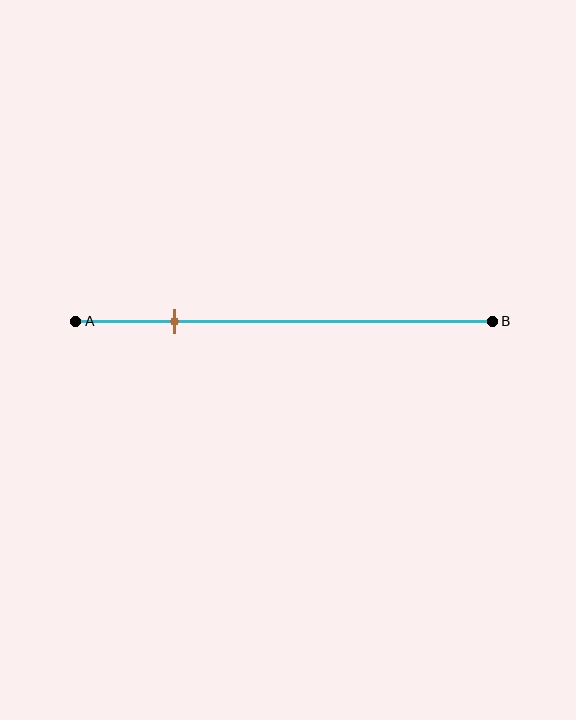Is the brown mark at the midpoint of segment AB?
No, the mark is at about 25% from A, not at the 50% midpoint.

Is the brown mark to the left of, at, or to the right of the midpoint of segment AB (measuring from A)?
The brown mark is to the left of the midpoint of segment AB.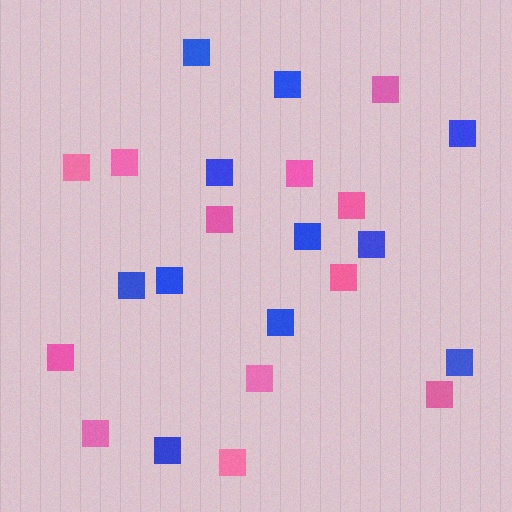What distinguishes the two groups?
There are 2 groups: one group of pink squares (12) and one group of blue squares (11).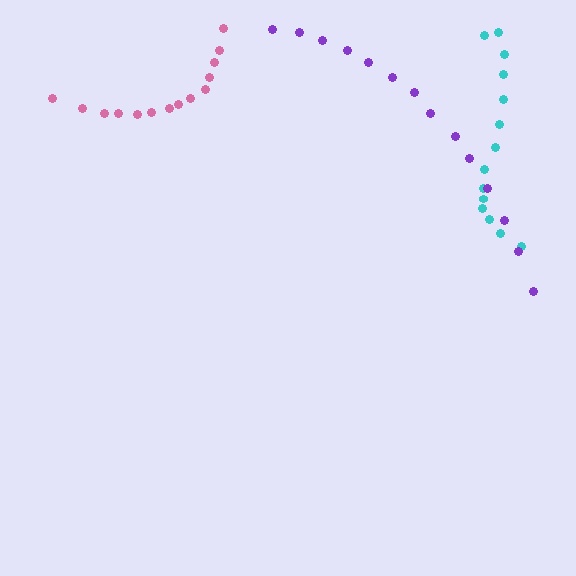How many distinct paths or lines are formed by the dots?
There are 3 distinct paths.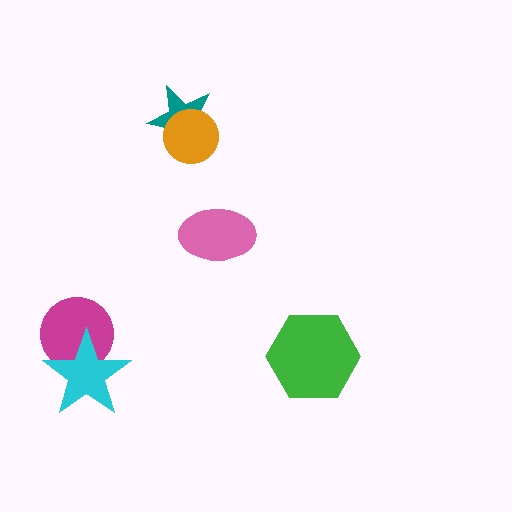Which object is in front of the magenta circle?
The cyan star is in front of the magenta circle.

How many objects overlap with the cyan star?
1 object overlaps with the cyan star.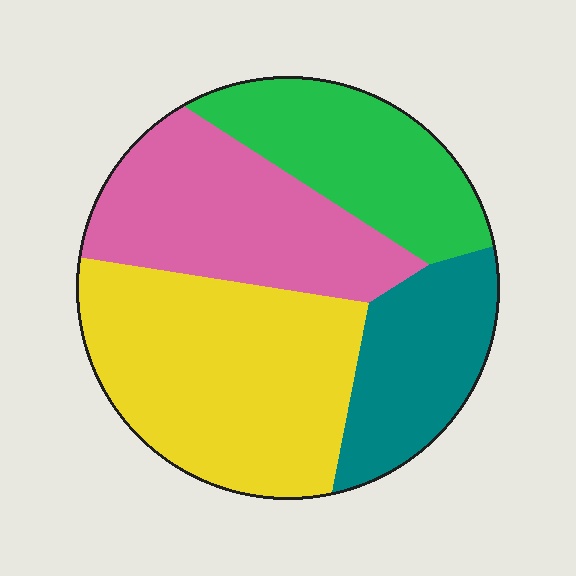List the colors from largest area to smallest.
From largest to smallest: yellow, pink, green, teal.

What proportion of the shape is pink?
Pink covers around 25% of the shape.